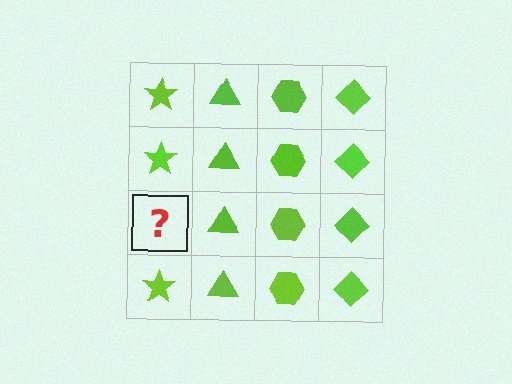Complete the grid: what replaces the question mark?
The question mark should be replaced with a lime star.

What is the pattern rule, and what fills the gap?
The rule is that each column has a consistent shape. The gap should be filled with a lime star.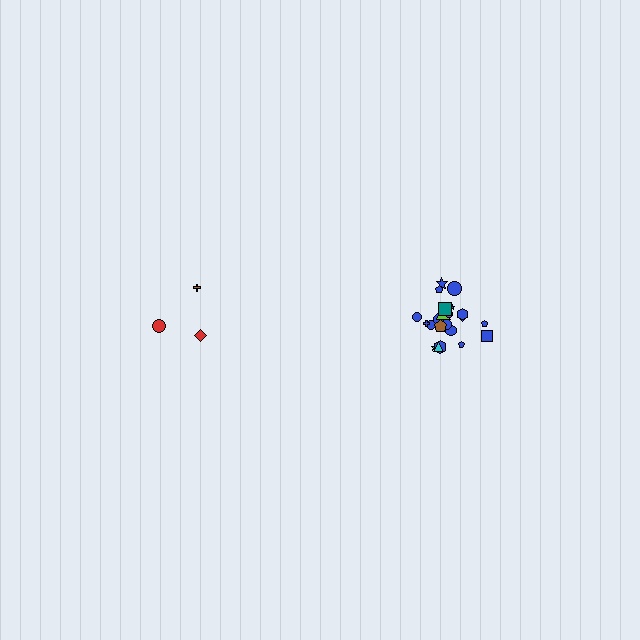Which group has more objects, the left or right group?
The right group.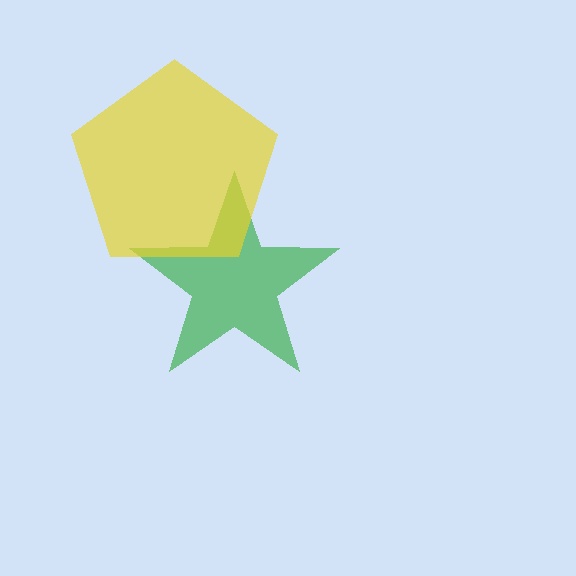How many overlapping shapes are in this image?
There are 2 overlapping shapes in the image.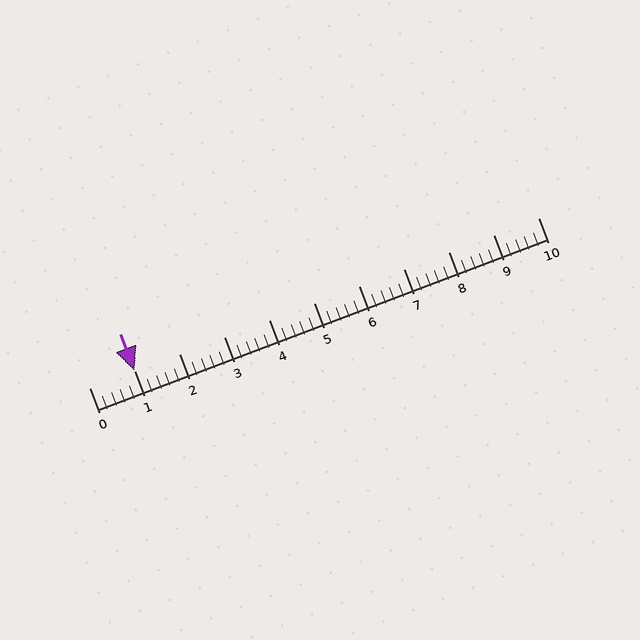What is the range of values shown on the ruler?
The ruler shows values from 0 to 10.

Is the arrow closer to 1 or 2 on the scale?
The arrow is closer to 1.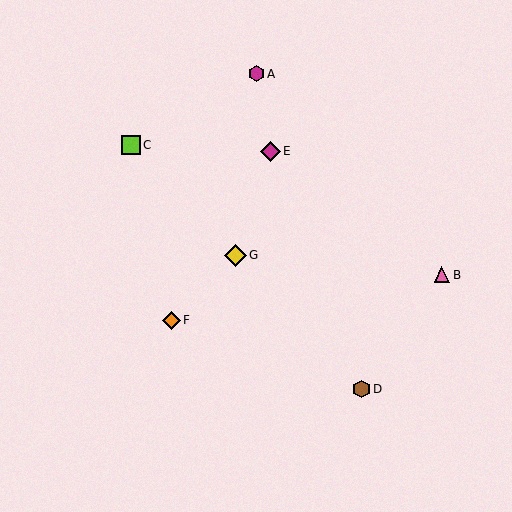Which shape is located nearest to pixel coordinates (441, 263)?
The pink triangle (labeled B) at (442, 275) is nearest to that location.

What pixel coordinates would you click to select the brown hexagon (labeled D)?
Click at (361, 389) to select the brown hexagon D.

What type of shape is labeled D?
Shape D is a brown hexagon.